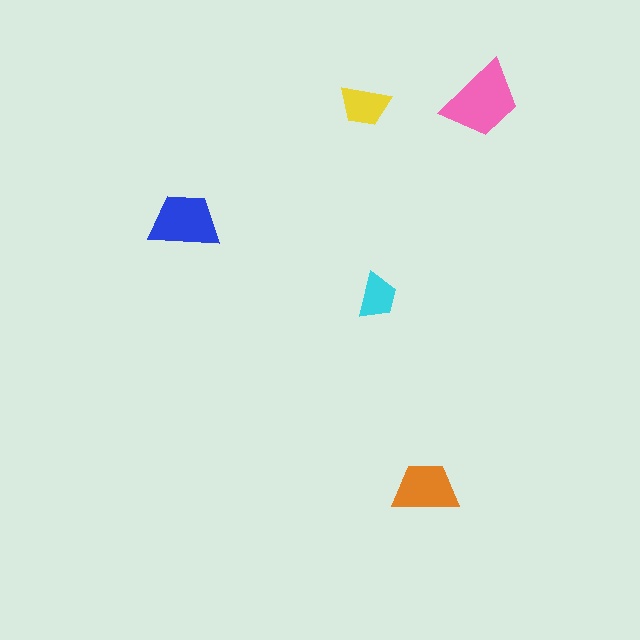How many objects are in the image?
There are 5 objects in the image.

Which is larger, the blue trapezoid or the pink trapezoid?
The pink one.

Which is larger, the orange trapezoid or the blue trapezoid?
The blue one.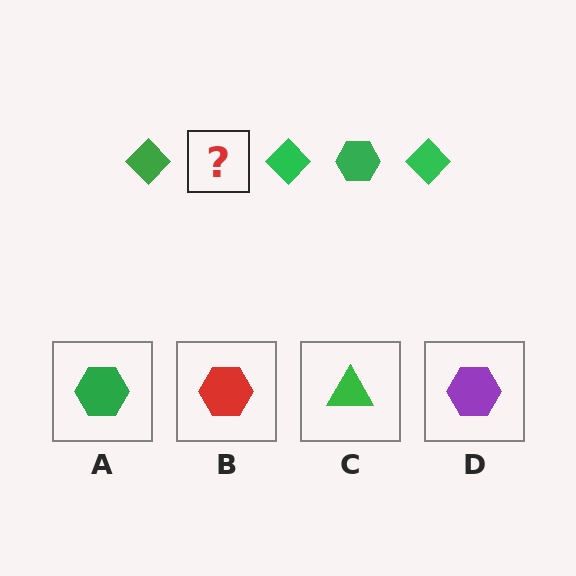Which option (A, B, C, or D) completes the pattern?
A.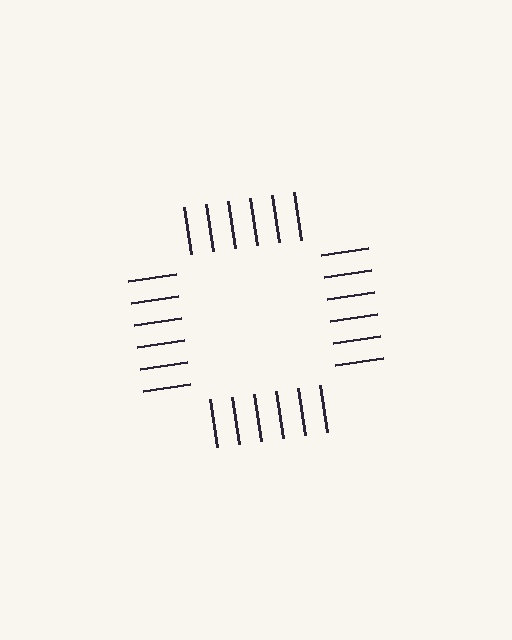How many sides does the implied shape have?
4 sides — the line-ends trace a square.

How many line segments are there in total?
24 — 6 along each of the 4 edges.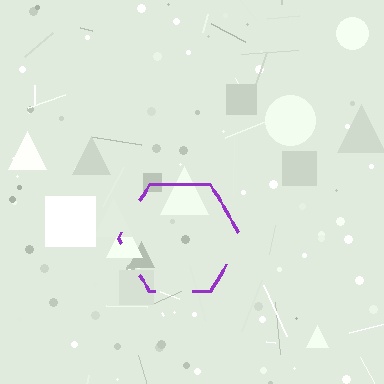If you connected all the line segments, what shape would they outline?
They would outline a hexagon.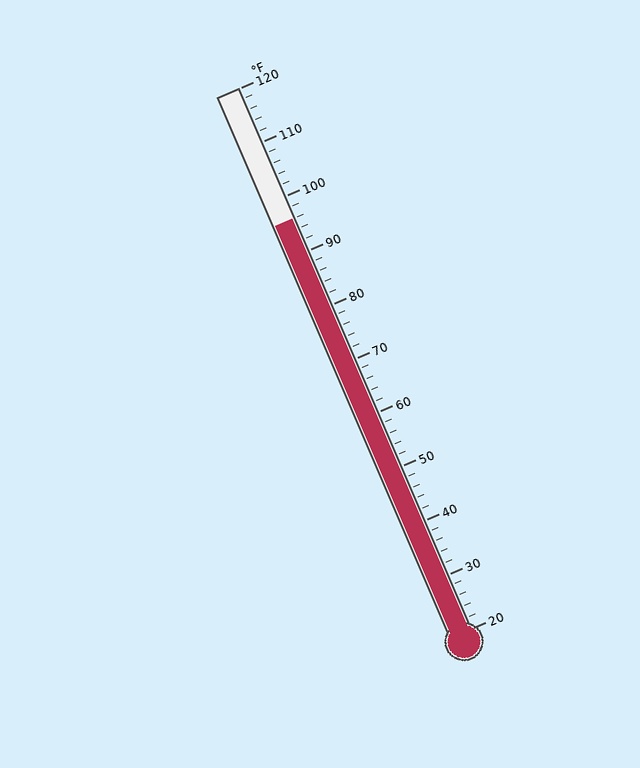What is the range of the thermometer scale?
The thermometer scale ranges from 20°F to 120°F.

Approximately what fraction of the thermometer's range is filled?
The thermometer is filled to approximately 75% of its range.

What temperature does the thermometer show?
The thermometer shows approximately 96°F.